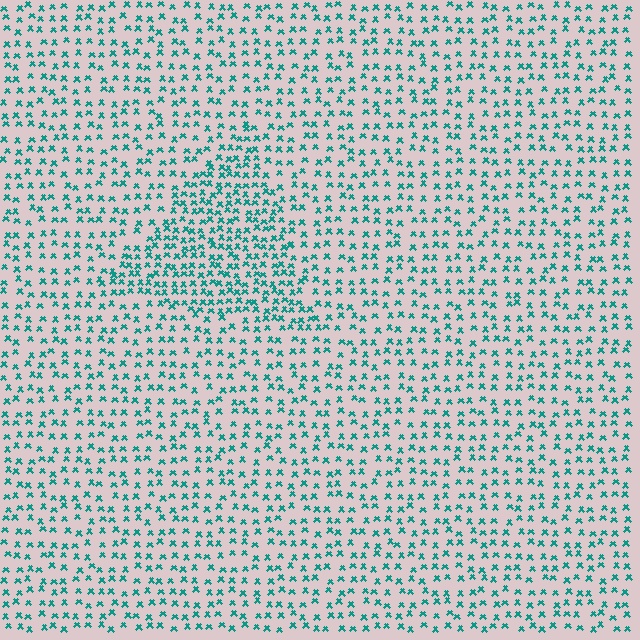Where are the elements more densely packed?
The elements are more densely packed inside the triangle boundary.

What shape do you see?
I see a triangle.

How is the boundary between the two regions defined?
The boundary is defined by a change in element density (approximately 1.8x ratio). All elements are the same color, size, and shape.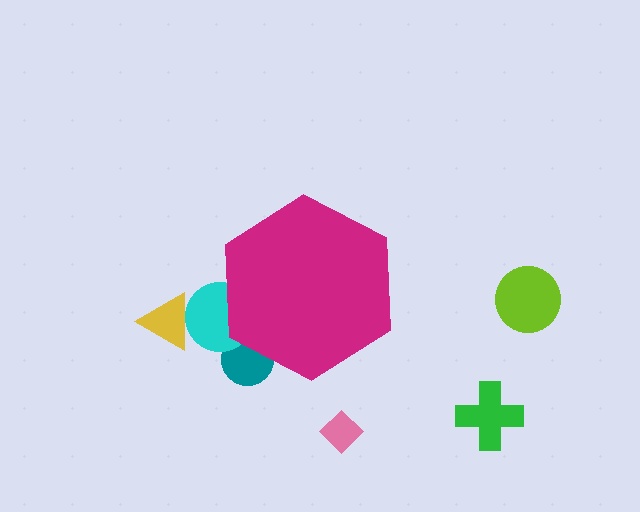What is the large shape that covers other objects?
A magenta hexagon.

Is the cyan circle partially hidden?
Yes, the cyan circle is partially hidden behind the magenta hexagon.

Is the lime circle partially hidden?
No, the lime circle is fully visible.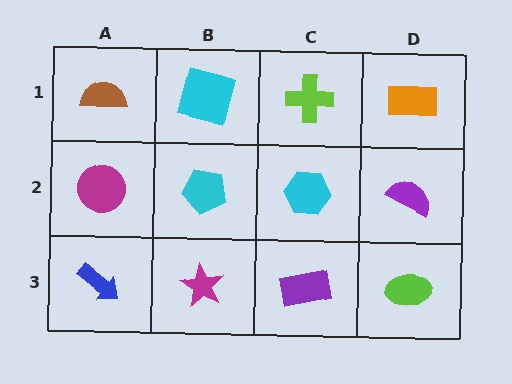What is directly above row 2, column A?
A brown semicircle.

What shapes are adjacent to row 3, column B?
A cyan pentagon (row 2, column B), a blue arrow (row 3, column A), a purple rectangle (row 3, column C).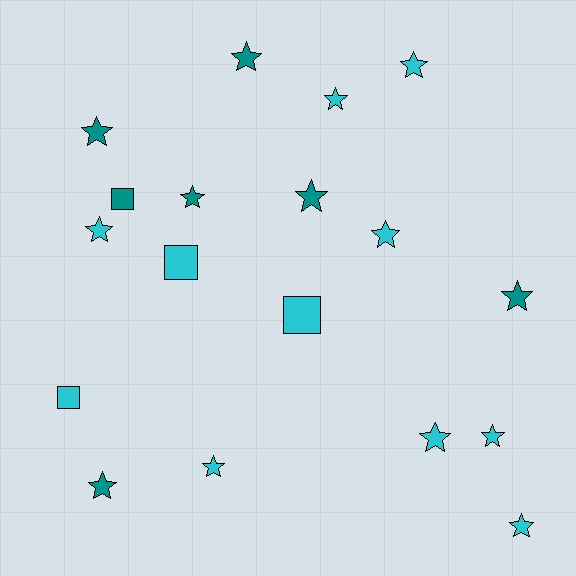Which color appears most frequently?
Cyan, with 11 objects.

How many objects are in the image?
There are 18 objects.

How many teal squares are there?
There is 1 teal square.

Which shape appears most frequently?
Star, with 14 objects.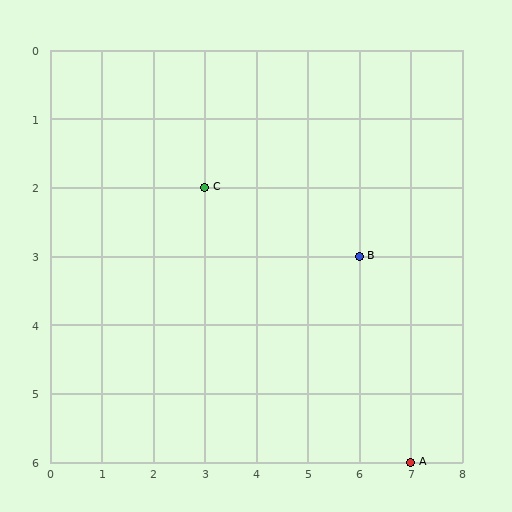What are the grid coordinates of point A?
Point A is at grid coordinates (7, 6).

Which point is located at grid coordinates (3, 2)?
Point C is at (3, 2).